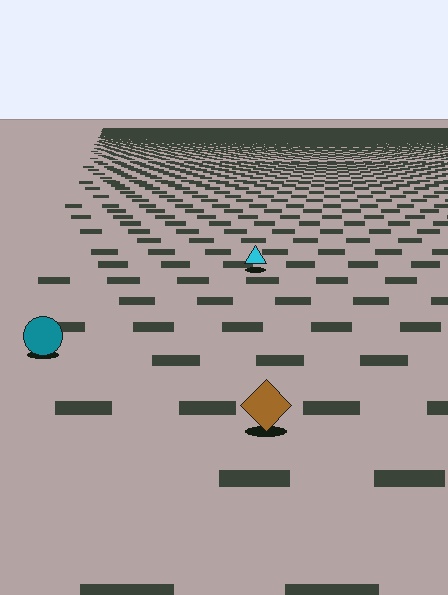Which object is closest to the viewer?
The brown diamond is closest. The texture marks near it are larger and more spread out.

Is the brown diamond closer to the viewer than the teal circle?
Yes. The brown diamond is closer — you can tell from the texture gradient: the ground texture is coarser near it.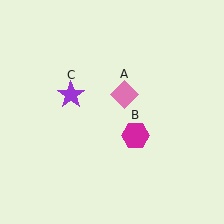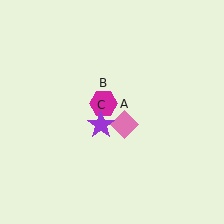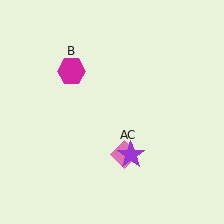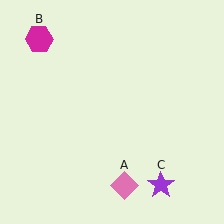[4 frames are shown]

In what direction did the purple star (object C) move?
The purple star (object C) moved down and to the right.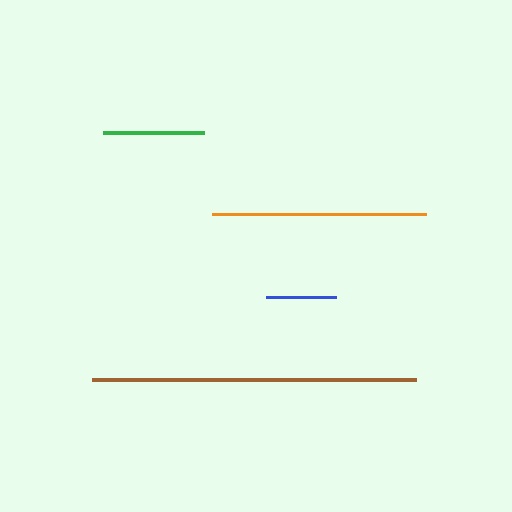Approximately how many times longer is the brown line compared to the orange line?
The brown line is approximately 1.5 times the length of the orange line.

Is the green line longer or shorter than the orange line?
The orange line is longer than the green line.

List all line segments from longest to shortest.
From longest to shortest: brown, orange, green, blue.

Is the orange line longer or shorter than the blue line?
The orange line is longer than the blue line.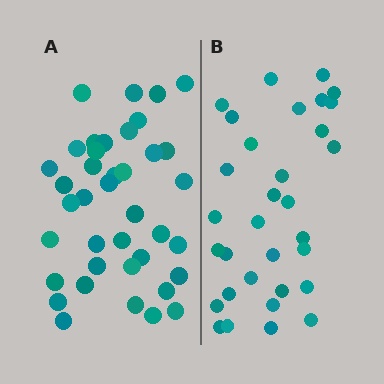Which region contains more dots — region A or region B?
Region A (the left region) has more dots.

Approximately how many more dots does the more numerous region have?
Region A has roughly 8 or so more dots than region B.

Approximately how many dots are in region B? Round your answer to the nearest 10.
About 30 dots. (The exact count is 32, which rounds to 30.)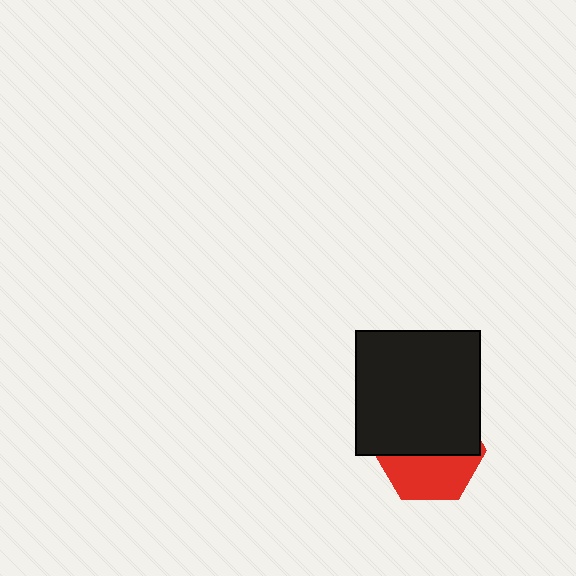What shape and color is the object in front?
The object in front is a black square.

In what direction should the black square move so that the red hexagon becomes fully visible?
The black square should move up. That is the shortest direction to clear the overlap and leave the red hexagon fully visible.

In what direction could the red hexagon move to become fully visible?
The red hexagon could move down. That would shift it out from behind the black square entirely.